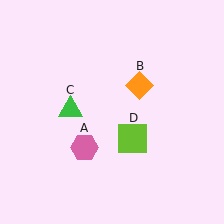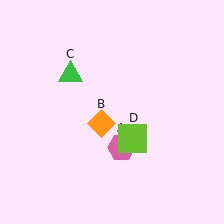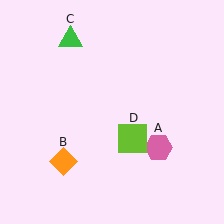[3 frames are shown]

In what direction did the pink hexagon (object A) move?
The pink hexagon (object A) moved right.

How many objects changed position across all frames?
3 objects changed position: pink hexagon (object A), orange diamond (object B), green triangle (object C).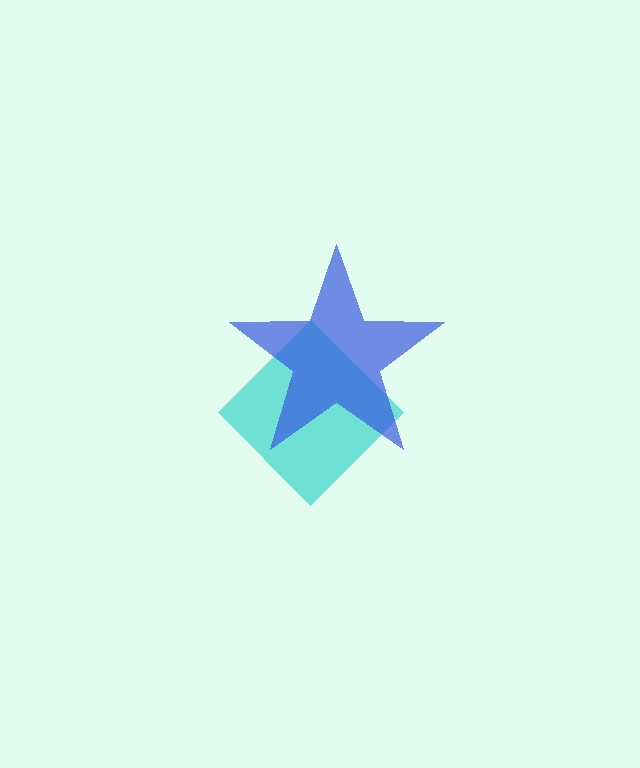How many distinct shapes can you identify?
There are 2 distinct shapes: a cyan diamond, a blue star.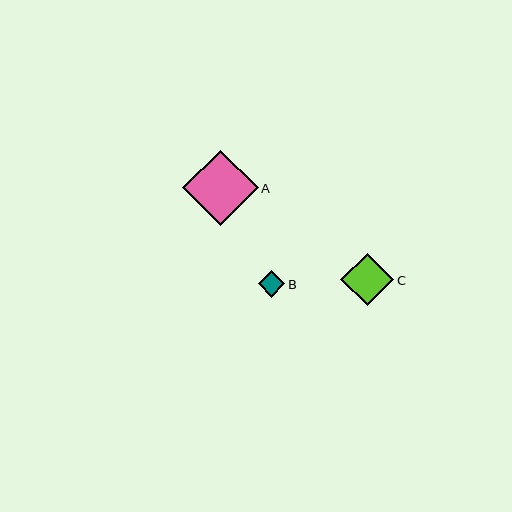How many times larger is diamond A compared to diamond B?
Diamond A is approximately 2.9 times the size of diamond B.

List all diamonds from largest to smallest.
From largest to smallest: A, C, B.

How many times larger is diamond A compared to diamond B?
Diamond A is approximately 2.9 times the size of diamond B.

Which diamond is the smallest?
Diamond B is the smallest with a size of approximately 27 pixels.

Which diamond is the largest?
Diamond A is the largest with a size of approximately 76 pixels.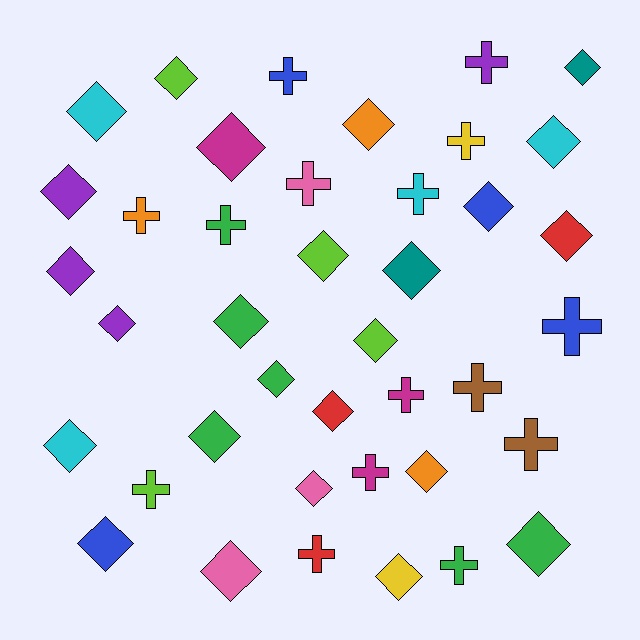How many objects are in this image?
There are 40 objects.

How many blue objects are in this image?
There are 4 blue objects.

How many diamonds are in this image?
There are 25 diamonds.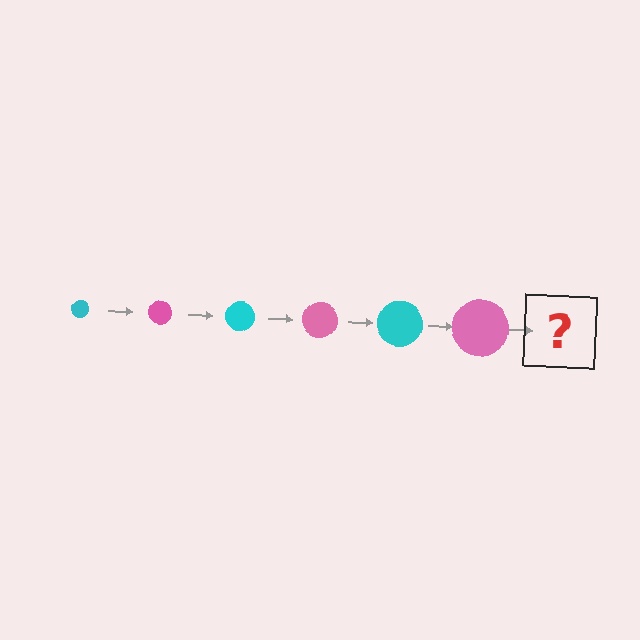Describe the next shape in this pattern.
It should be a cyan circle, larger than the previous one.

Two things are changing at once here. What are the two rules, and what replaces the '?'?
The two rules are that the circle grows larger each step and the color cycles through cyan and pink. The '?' should be a cyan circle, larger than the previous one.